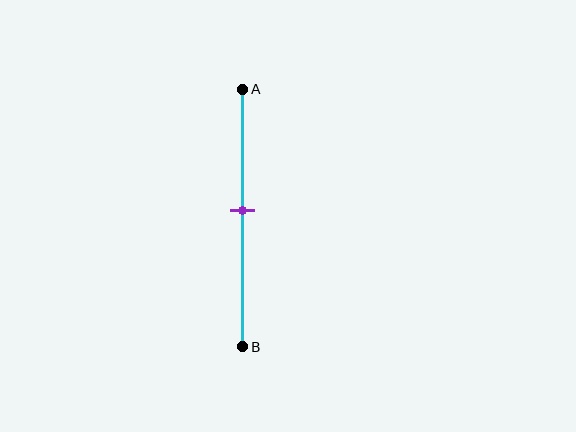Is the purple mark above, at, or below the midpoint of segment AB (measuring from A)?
The purple mark is approximately at the midpoint of segment AB.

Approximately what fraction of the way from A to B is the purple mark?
The purple mark is approximately 45% of the way from A to B.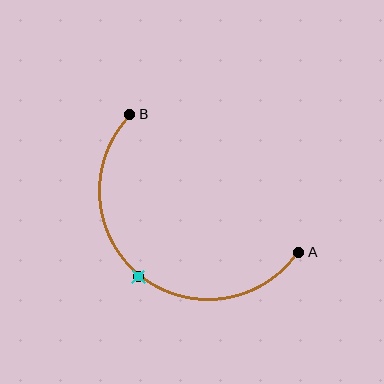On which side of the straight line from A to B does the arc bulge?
The arc bulges below and to the left of the straight line connecting A and B.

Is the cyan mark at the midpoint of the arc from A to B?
Yes. The cyan mark lies on the arc at equal arc-length from both A and B — it is the arc midpoint.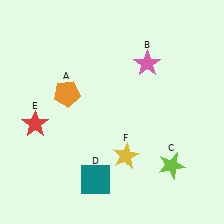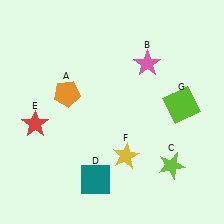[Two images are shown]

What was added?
A lime square (G) was added in Image 2.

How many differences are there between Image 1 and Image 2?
There is 1 difference between the two images.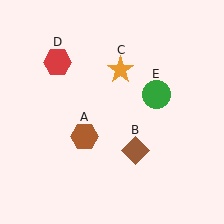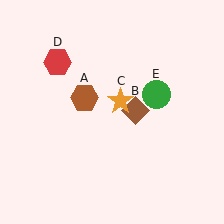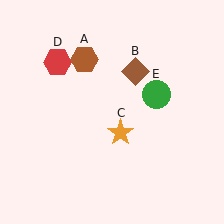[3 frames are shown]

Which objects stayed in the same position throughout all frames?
Red hexagon (object D) and green circle (object E) remained stationary.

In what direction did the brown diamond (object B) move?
The brown diamond (object B) moved up.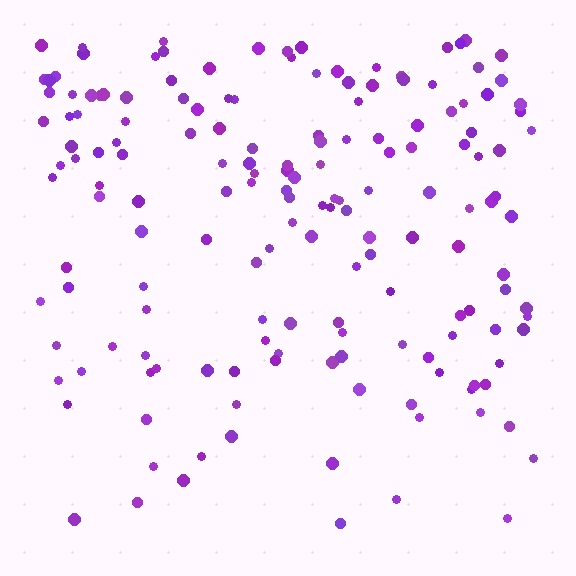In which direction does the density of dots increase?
From bottom to top, with the top side densest.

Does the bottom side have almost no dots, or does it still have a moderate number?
Still a moderate number, just noticeably fewer than the top.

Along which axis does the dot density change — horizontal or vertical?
Vertical.